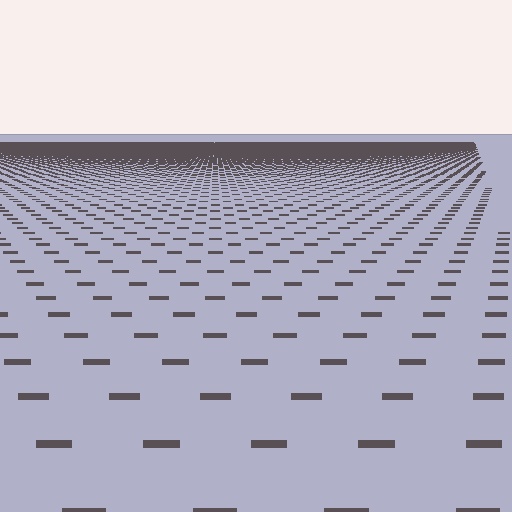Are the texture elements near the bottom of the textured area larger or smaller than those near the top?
Larger. Near the bottom, elements are closer to the viewer and appear at a bigger on-screen size.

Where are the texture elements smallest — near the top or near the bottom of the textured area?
Near the top.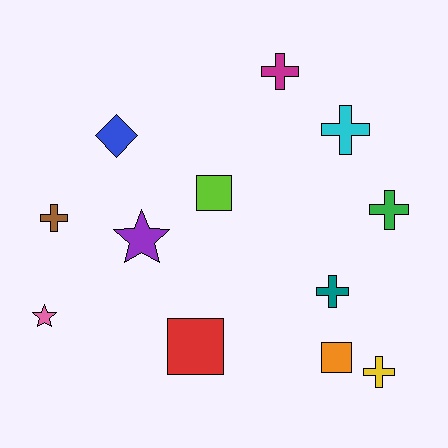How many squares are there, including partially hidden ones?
There are 3 squares.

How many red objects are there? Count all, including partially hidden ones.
There is 1 red object.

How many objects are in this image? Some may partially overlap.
There are 12 objects.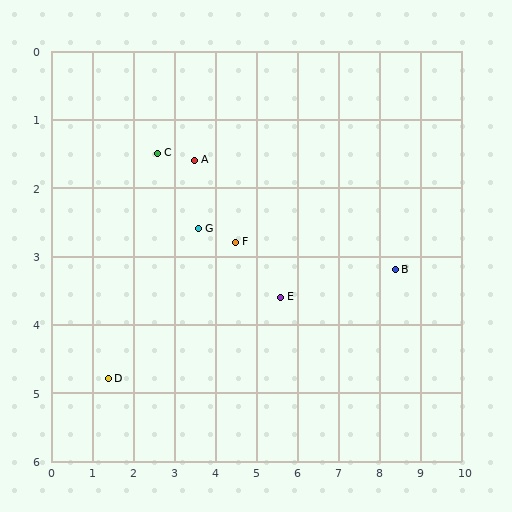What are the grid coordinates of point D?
Point D is at approximately (1.4, 4.8).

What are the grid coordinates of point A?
Point A is at approximately (3.5, 1.6).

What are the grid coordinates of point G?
Point G is at approximately (3.6, 2.6).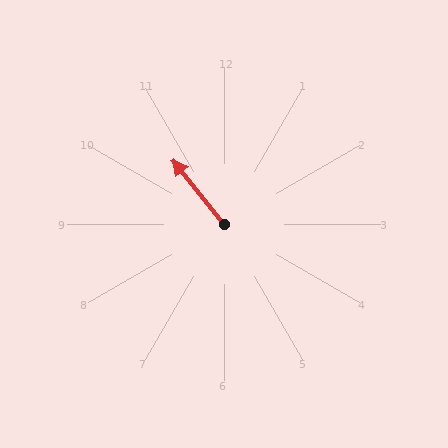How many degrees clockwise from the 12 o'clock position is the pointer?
Approximately 321 degrees.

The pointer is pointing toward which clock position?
Roughly 11 o'clock.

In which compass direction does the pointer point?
Northwest.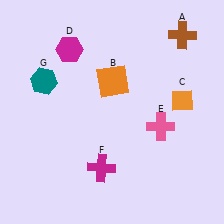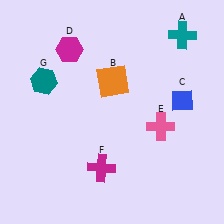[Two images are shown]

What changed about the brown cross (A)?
In Image 1, A is brown. In Image 2, it changed to teal.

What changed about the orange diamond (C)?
In Image 1, C is orange. In Image 2, it changed to blue.